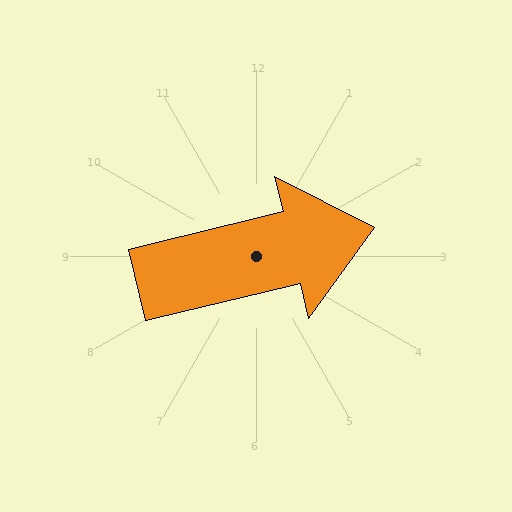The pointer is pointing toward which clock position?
Roughly 3 o'clock.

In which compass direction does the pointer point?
East.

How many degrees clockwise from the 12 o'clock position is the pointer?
Approximately 76 degrees.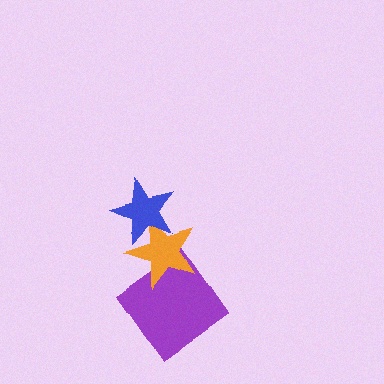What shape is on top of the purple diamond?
The orange star is on top of the purple diamond.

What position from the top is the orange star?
The orange star is 2nd from the top.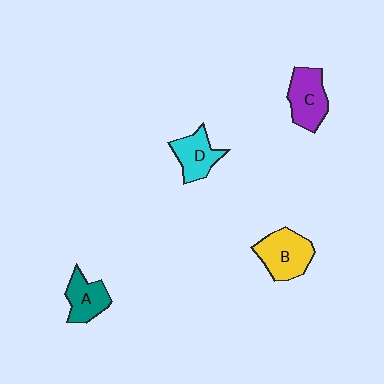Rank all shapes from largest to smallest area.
From largest to smallest: B (yellow), C (purple), D (cyan), A (teal).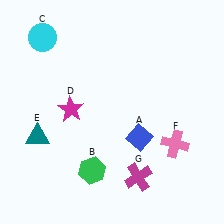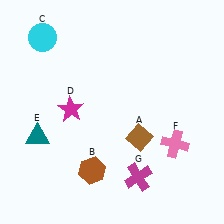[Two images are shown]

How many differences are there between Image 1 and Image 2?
There are 2 differences between the two images.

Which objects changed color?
A changed from blue to brown. B changed from green to brown.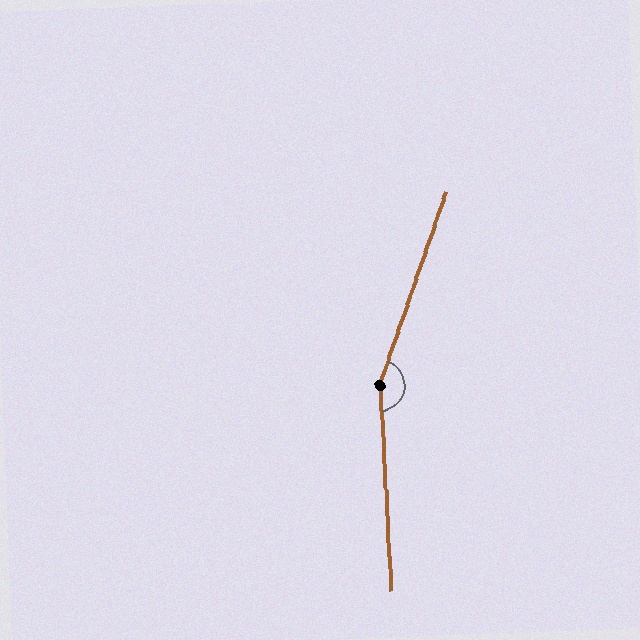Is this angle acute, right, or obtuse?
It is obtuse.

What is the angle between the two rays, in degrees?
Approximately 158 degrees.